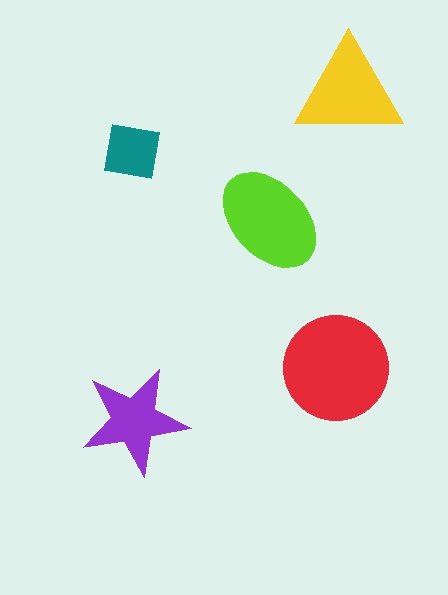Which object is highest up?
The yellow triangle is topmost.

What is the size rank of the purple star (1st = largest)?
4th.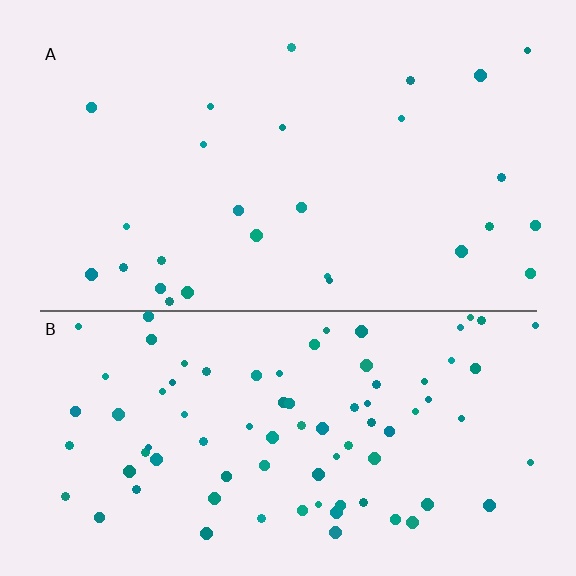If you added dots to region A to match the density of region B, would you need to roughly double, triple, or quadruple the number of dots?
Approximately triple.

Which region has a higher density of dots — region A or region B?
B (the bottom).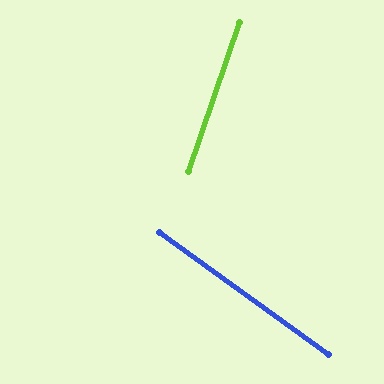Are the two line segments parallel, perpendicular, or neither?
Neither parallel nor perpendicular — they differ by about 73°.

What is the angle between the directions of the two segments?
Approximately 73 degrees.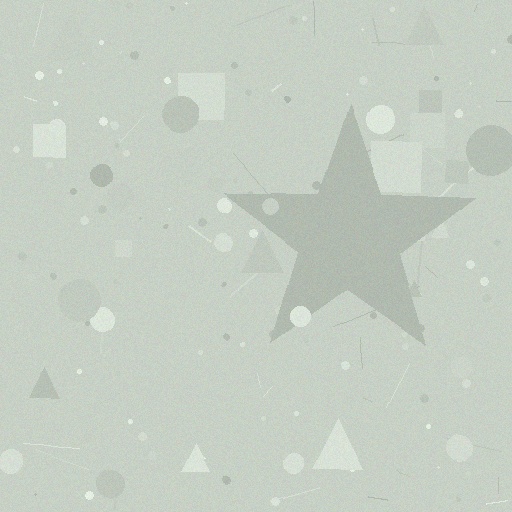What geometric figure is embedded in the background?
A star is embedded in the background.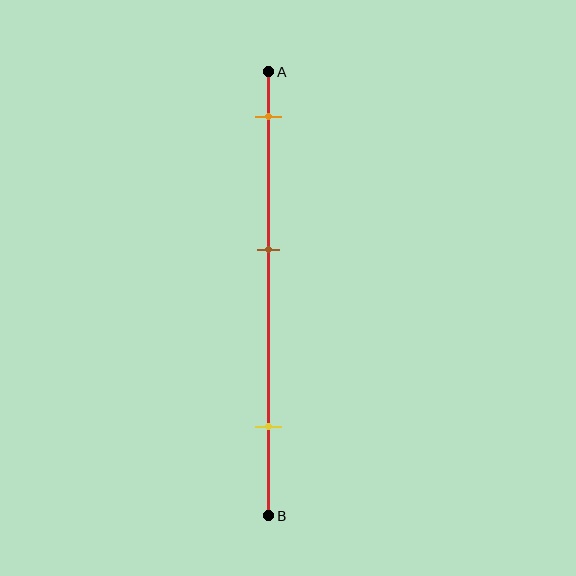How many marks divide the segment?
There are 3 marks dividing the segment.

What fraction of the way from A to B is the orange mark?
The orange mark is approximately 10% (0.1) of the way from A to B.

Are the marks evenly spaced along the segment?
Yes, the marks are approximately evenly spaced.